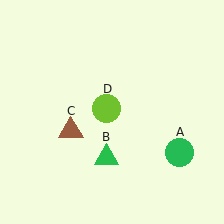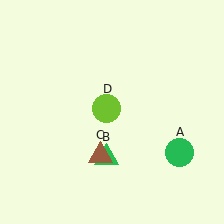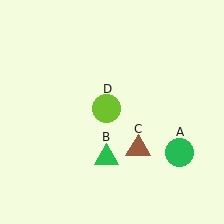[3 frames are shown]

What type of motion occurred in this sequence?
The brown triangle (object C) rotated counterclockwise around the center of the scene.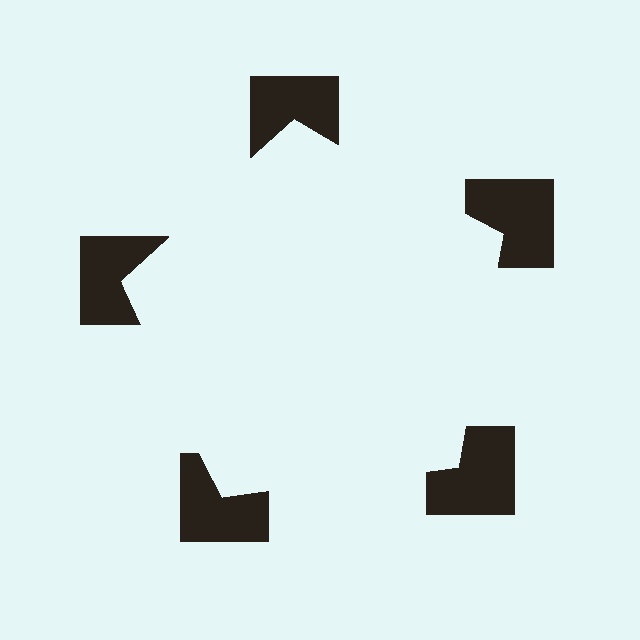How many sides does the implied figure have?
5 sides.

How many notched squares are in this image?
There are 5 — one at each vertex of the illusory pentagon.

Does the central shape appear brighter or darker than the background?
It typically appears slightly brighter than the background, even though no actual brightness change is drawn.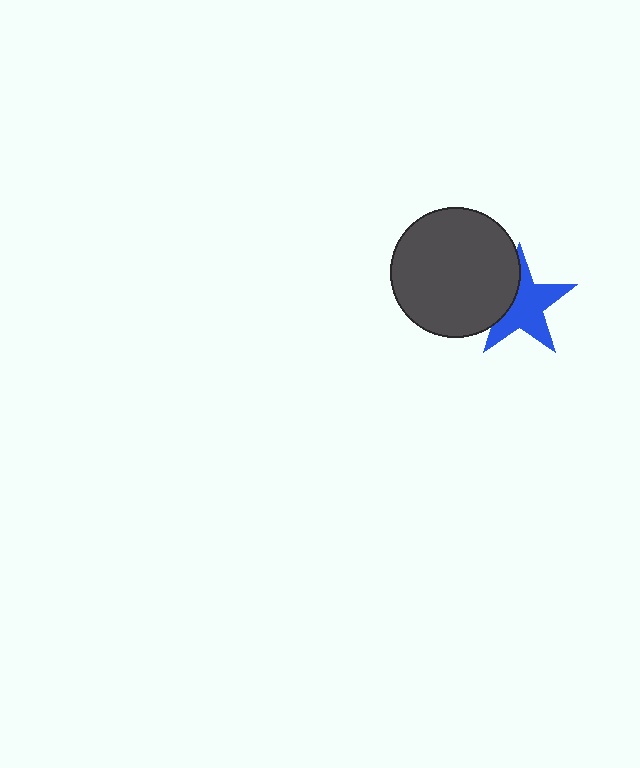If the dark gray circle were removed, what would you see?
You would see the complete blue star.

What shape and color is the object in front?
The object in front is a dark gray circle.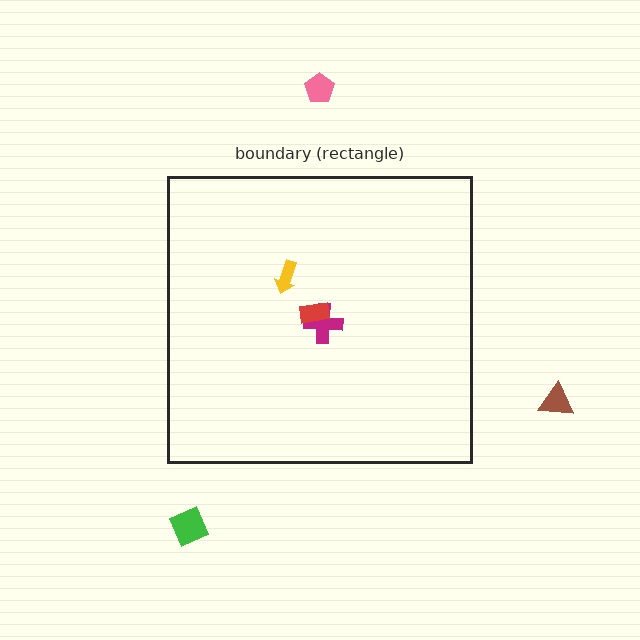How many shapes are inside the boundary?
3 inside, 3 outside.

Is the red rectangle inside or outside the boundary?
Inside.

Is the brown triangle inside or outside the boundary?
Outside.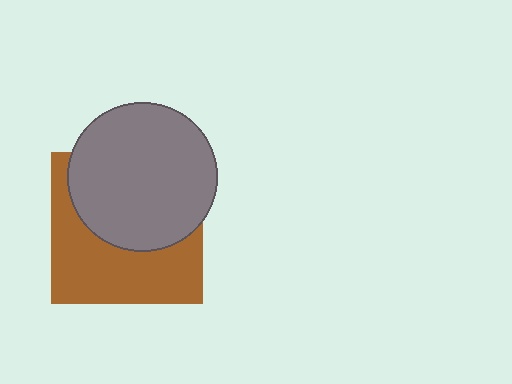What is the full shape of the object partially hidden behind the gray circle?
The partially hidden object is a brown square.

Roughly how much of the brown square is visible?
About half of it is visible (roughly 48%).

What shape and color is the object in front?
The object in front is a gray circle.